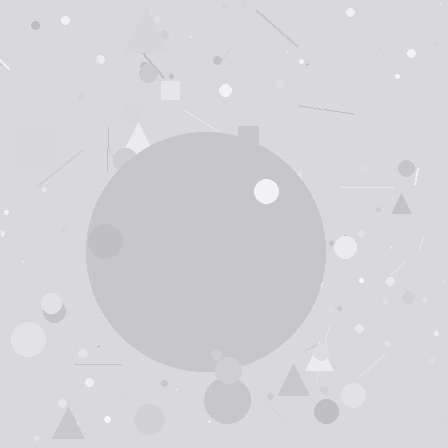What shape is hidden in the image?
A circle is hidden in the image.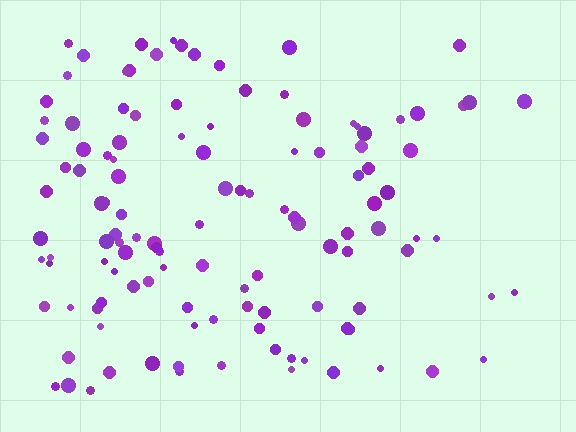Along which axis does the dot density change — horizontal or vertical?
Horizontal.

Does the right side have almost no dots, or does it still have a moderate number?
Still a moderate number, just noticeably fewer than the left.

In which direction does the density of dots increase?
From right to left, with the left side densest.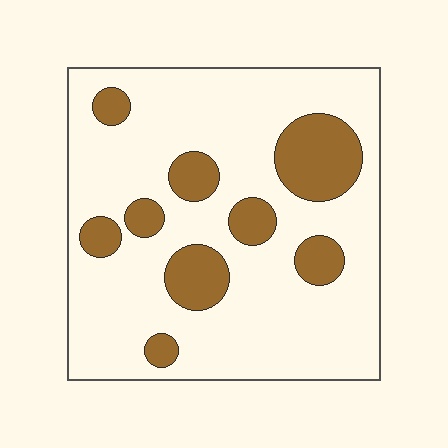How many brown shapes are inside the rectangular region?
9.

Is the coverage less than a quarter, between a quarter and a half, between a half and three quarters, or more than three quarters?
Less than a quarter.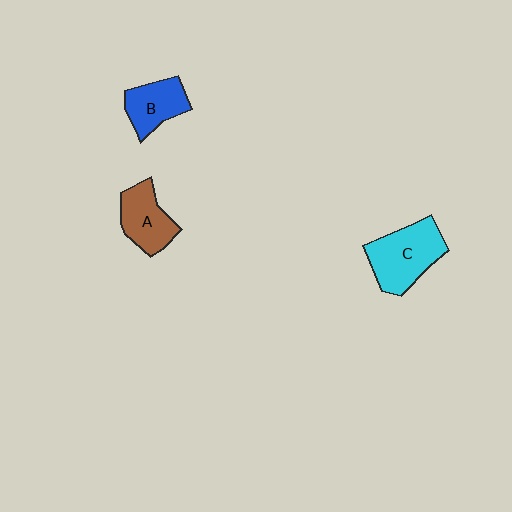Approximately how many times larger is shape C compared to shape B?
Approximately 1.5 times.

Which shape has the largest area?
Shape C (cyan).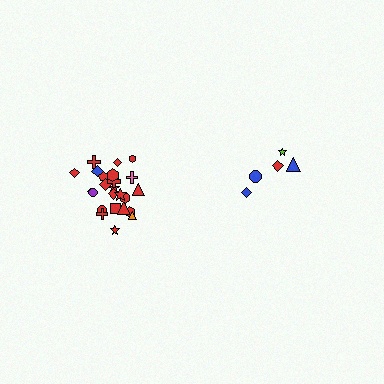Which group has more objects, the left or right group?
The left group.